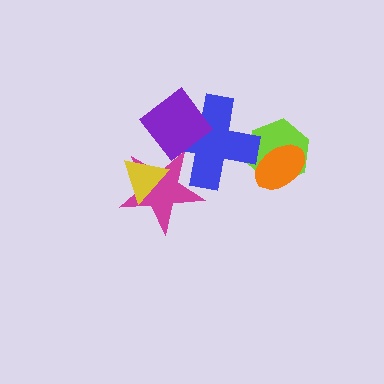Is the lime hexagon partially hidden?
Yes, it is partially covered by another shape.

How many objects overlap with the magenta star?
3 objects overlap with the magenta star.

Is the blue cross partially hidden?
Yes, it is partially covered by another shape.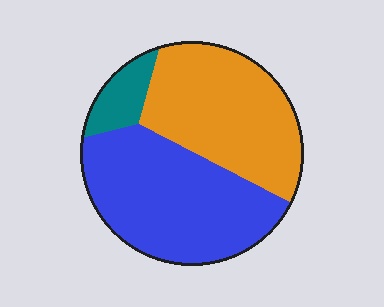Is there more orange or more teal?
Orange.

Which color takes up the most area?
Blue, at roughly 50%.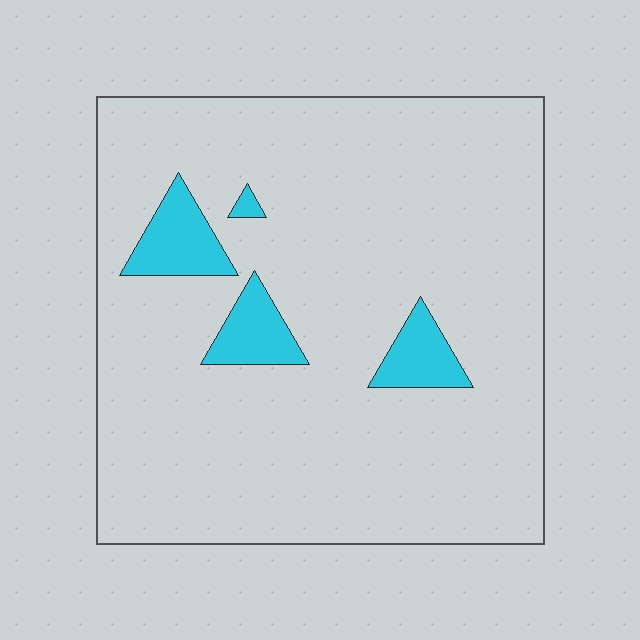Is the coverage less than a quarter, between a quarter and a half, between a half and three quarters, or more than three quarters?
Less than a quarter.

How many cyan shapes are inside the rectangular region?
4.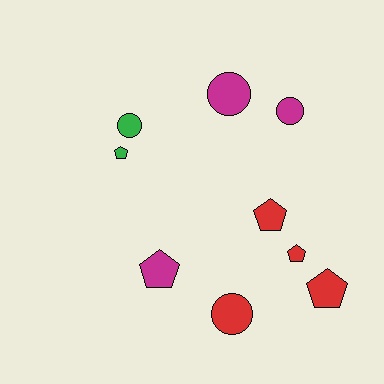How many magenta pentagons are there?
There is 1 magenta pentagon.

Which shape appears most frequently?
Pentagon, with 5 objects.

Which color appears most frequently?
Red, with 4 objects.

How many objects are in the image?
There are 9 objects.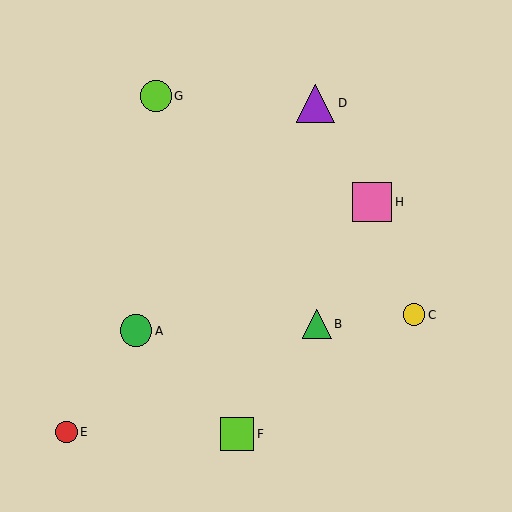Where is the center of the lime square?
The center of the lime square is at (237, 434).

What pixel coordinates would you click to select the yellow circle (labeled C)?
Click at (414, 315) to select the yellow circle C.